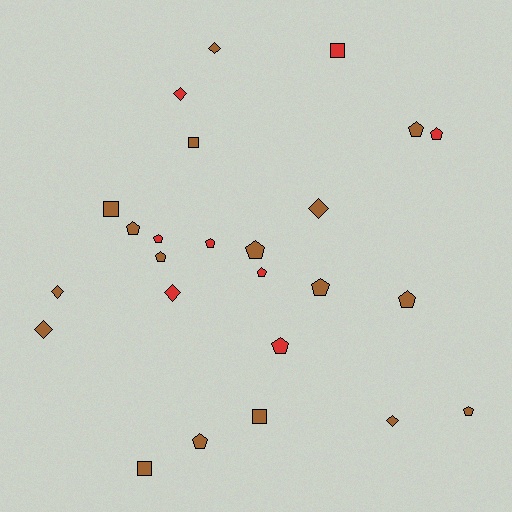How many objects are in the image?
There are 25 objects.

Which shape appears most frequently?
Pentagon, with 13 objects.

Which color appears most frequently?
Brown, with 17 objects.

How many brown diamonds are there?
There are 5 brown diamonds.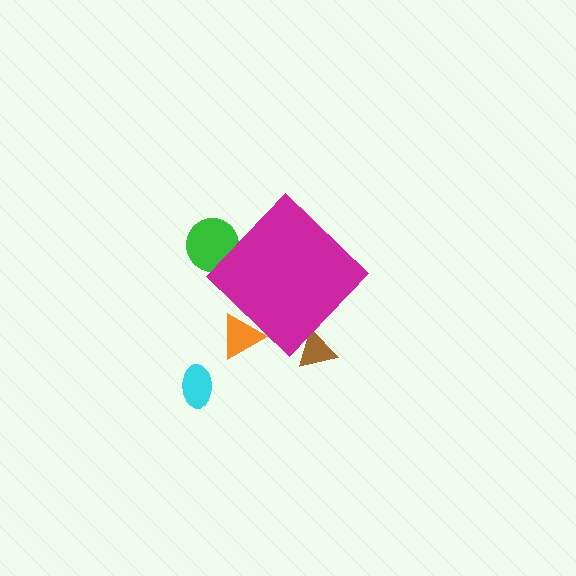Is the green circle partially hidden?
Yes, the green circle is partially hidden behind the magenta diamond.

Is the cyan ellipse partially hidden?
No, the cyan ellipse is fully visible.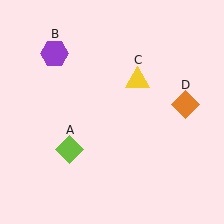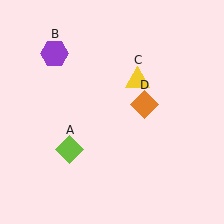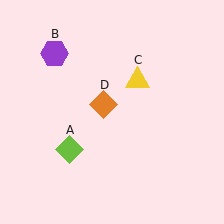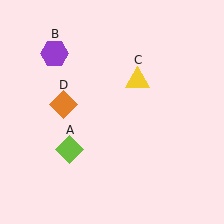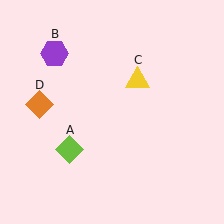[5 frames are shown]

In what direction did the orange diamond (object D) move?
The orange diamond (object D) moved left.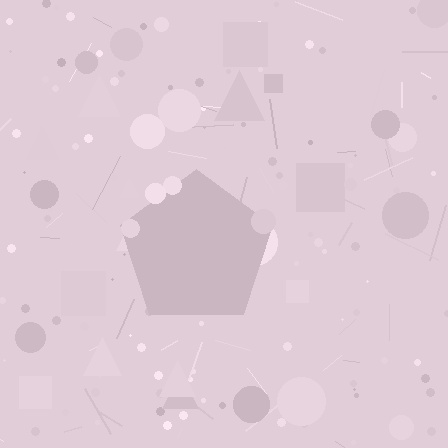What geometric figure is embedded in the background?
A pentagon is embedded in the background.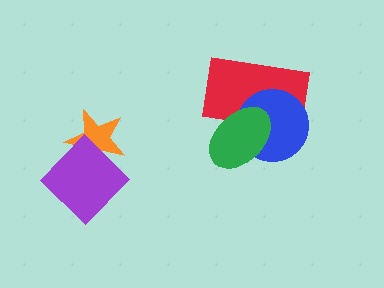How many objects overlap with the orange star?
1 object overlaps with the orange star.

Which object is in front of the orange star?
The purple diamond is in front of the orange star.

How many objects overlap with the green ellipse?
2 objects overlap with the green ellipse.